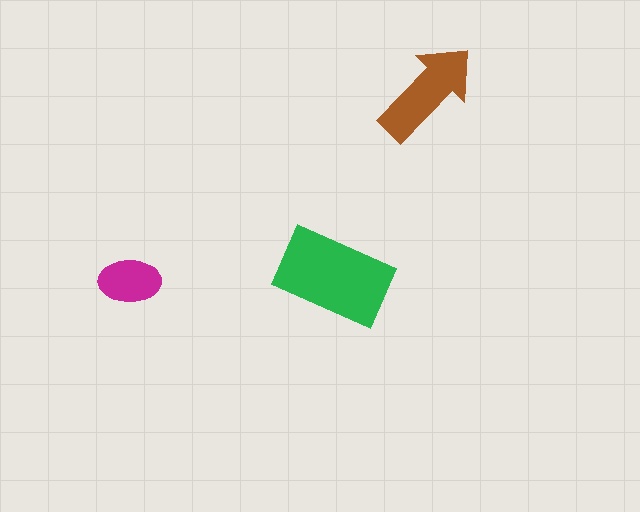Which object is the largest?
The green rectangle.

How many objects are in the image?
There are 3 objects in the image.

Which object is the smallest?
The magenta ellipse.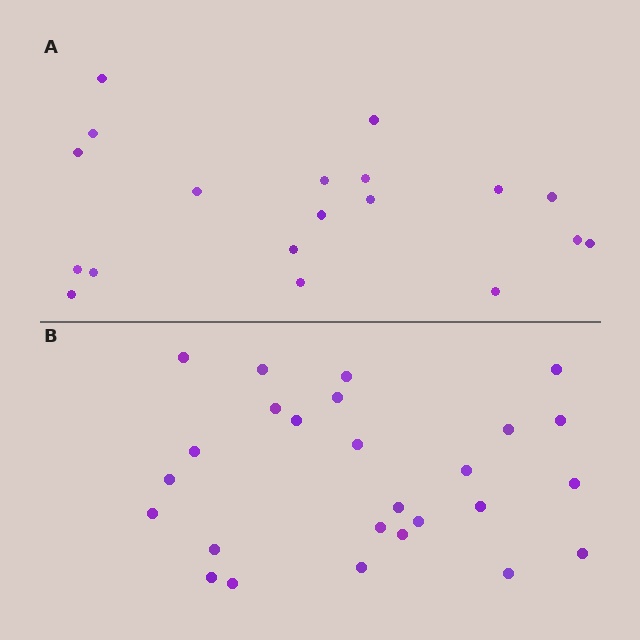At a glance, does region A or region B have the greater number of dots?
Region B (the bottom region) has more dots.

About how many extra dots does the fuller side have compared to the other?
Region B has roughly 8 or so more dots than region A.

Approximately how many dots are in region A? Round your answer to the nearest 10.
About 20 dots. (The exact count is 19, which rounds to 20.)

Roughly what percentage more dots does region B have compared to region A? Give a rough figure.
About 35% more.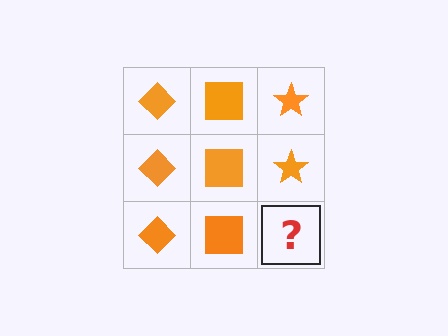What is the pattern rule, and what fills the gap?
The rule is that each column has a consistent shape. The gap should be filled with an orange star.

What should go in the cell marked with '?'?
The missing cell should contain an orange star.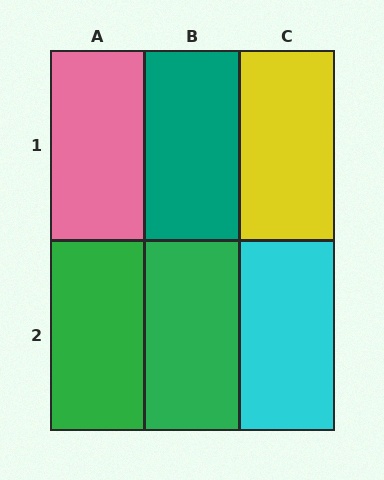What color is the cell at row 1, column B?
Teal.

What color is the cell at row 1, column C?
Yellow.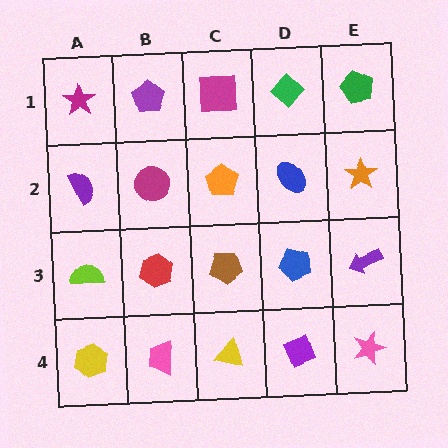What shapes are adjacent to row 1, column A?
A purple semicircle (row 2, column A), a purple pentagon (row 1, column B).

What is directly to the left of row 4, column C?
A pink trapezoid.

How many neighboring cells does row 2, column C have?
4.